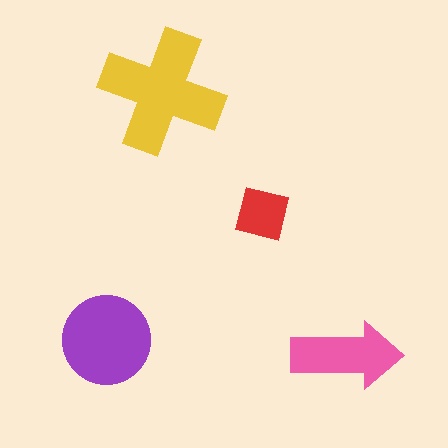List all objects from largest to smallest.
The yellow cross, the purple circle, the pink arrow, the red square.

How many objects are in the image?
There are 4 objects in the image.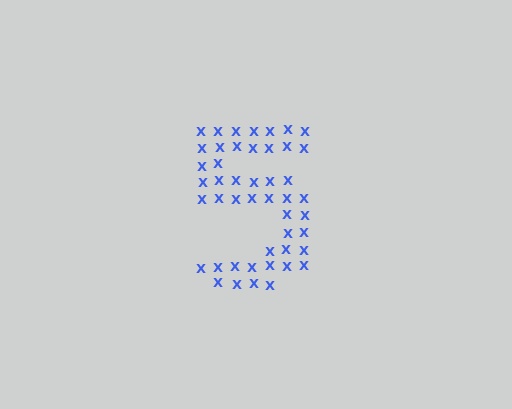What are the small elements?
The small elements are letter X's.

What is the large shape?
The large shape is the digit 5.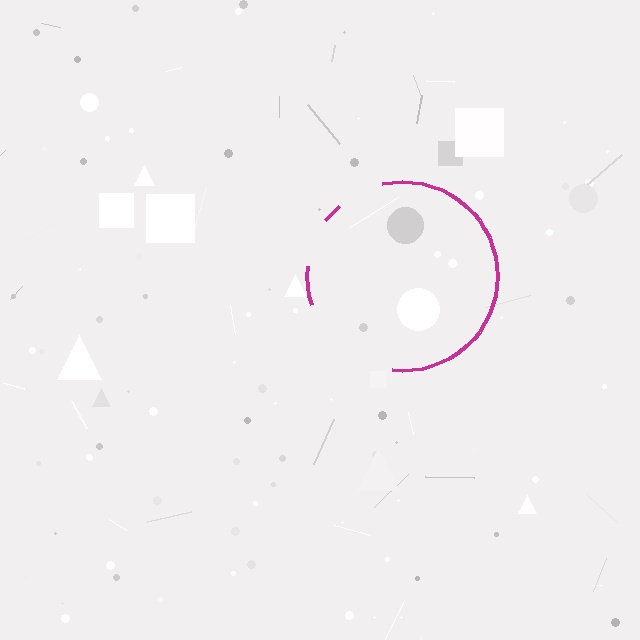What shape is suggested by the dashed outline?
The dashed outline suggests a circle.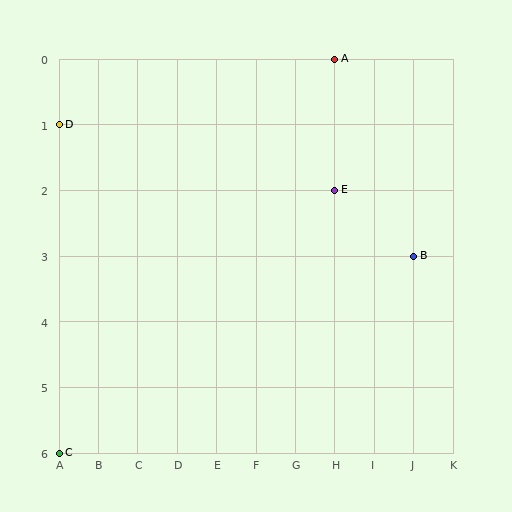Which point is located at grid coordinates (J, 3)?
Point B is at (J, 3).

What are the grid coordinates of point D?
Point D is at grid coordinates (A, 1).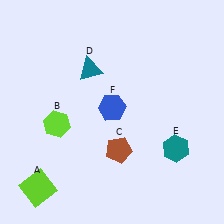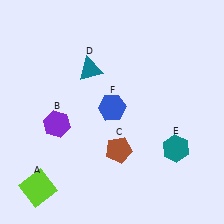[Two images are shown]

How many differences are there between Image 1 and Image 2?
There is 1 difference between the two images.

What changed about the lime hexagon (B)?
In Image 1, B is lime. In Image 2, it changed to purple.